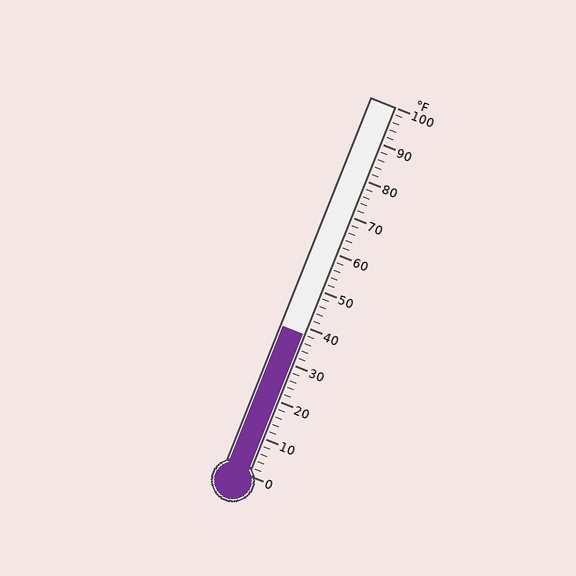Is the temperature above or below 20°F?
The temperature is above 20°F.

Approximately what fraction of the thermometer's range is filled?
The thermometer is filled to approximately 40% of its range.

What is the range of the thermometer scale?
The thermometer scale ranges from 0°F to 100°F.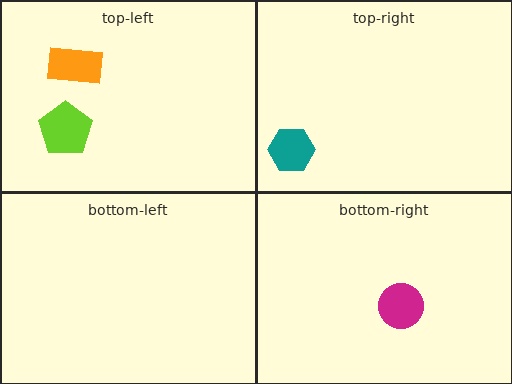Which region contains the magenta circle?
The bottom-right region.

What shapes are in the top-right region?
The teal hexagon.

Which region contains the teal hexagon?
The top-right region.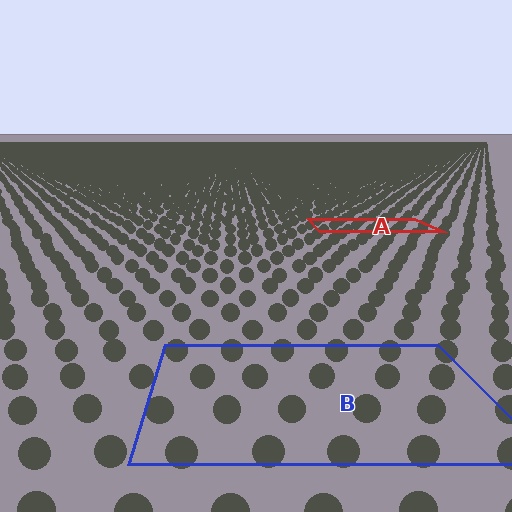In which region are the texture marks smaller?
The texture marks are smaller in region A, because it is farther away.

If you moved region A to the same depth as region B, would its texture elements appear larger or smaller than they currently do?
They would appear larger. At a closer depth, the same texture elements are projected at a bigger on-screen size.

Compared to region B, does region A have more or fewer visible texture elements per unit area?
Region A has more texture elements per unit area — they are packed more densely because it is farther away.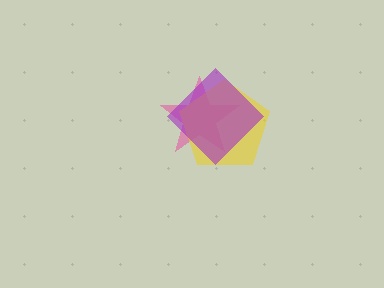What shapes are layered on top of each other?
The layered shapes are: a pink star, a yellow pentagon, a purple diamond.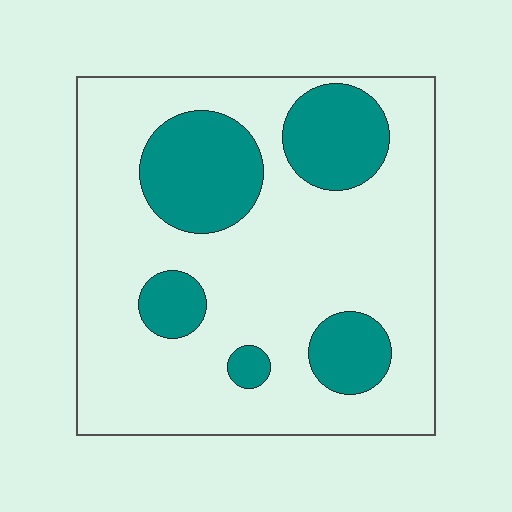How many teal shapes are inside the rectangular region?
5.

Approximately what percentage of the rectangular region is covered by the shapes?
Approximately 25%.